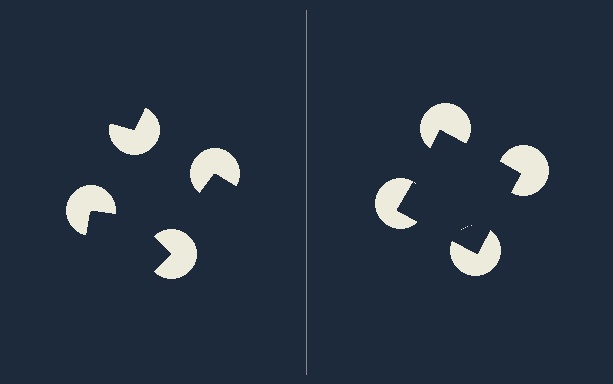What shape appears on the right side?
An illusory square.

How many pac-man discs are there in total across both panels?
8 — 4 on each side.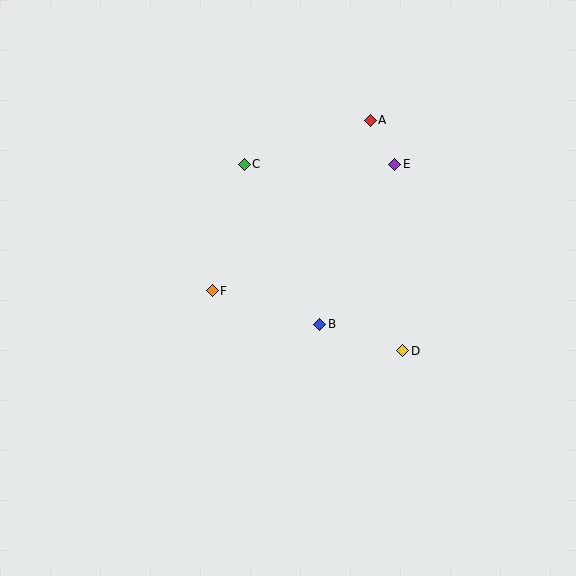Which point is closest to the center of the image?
Point B at (319, 324) is closest to the center.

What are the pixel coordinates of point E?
Point E is at (395, 164).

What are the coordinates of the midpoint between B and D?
The midpoint between B and D is at (361, 337).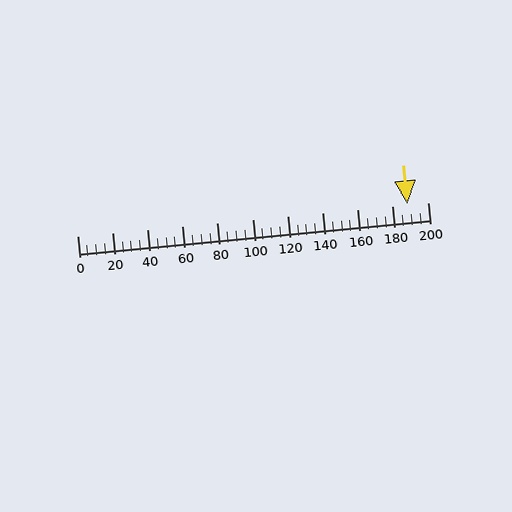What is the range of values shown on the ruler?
The ruler shows values from 0 to 200.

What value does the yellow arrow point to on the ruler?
The yellow arrow points to approximately 188.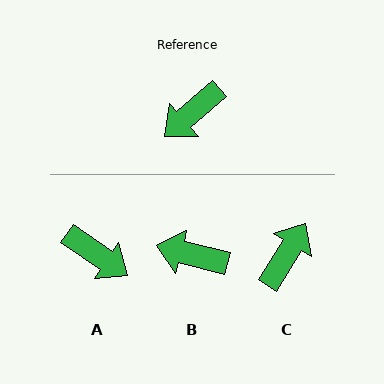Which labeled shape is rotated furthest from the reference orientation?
C, about 163 degrees away.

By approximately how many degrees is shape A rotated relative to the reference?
Approximately 105 degrees counter-clockwise.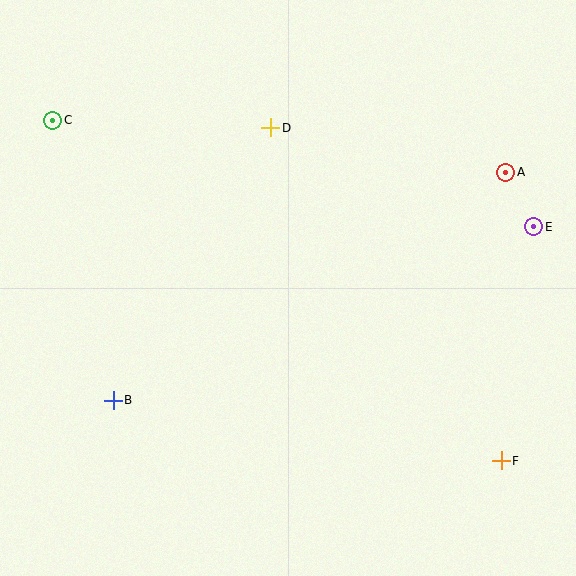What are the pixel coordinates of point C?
Point C is at (53, 120).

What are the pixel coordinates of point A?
Point A is at (506, 172).